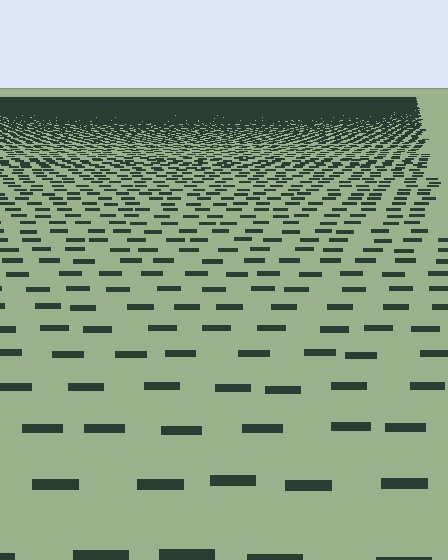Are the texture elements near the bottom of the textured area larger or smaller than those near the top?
Larger. Near the bottom, elements are closer to the viewer and appear at a bigger on-screen size.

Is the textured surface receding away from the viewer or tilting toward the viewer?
The surface is receding away from the viewer. Texture elements get smaller and denser toward the top.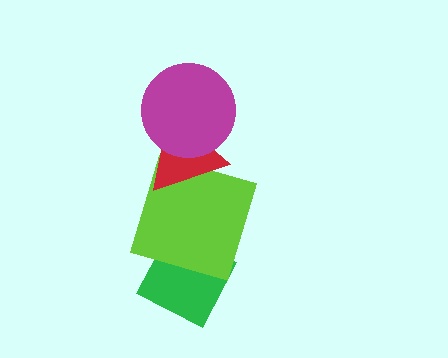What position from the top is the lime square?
The lime square is 3rd from the top.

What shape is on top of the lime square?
The red triangle is on top of the lime square.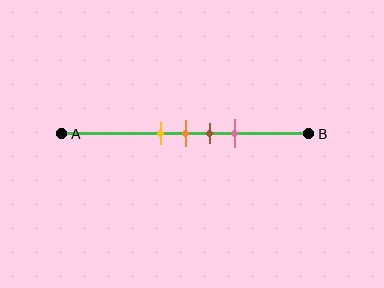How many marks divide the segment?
There are 4 marks dividing the segment.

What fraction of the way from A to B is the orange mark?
The orange mark is approximately 50% (0.5) of the way from A to B.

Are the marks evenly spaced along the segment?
Yes, the marks are approximately evenly spaced.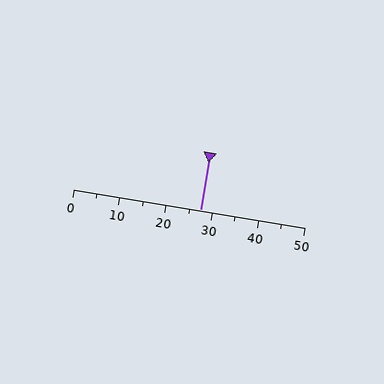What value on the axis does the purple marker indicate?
The marker indicates approximately 27.5.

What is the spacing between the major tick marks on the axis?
The major ticks are spaced 10 apart.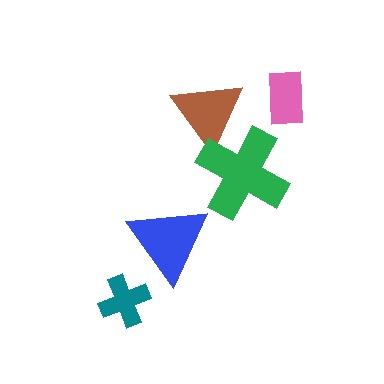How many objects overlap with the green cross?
1 object overlaps with the green cross.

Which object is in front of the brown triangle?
The green cross is in front of the brown triangle.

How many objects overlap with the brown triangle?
1 object overlaps with the brown triangle.